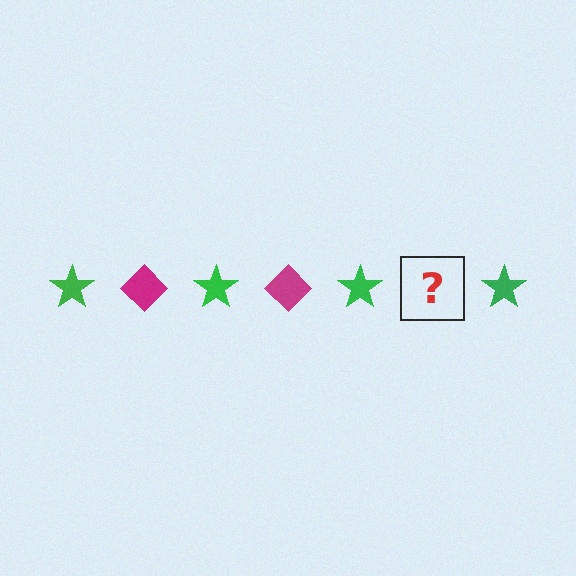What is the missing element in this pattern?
The missing element is a magenta diamond.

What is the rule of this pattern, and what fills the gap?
The rule is that the pattern alternates between green star and magenta diamond. The gap should be filled with a magenta diamond.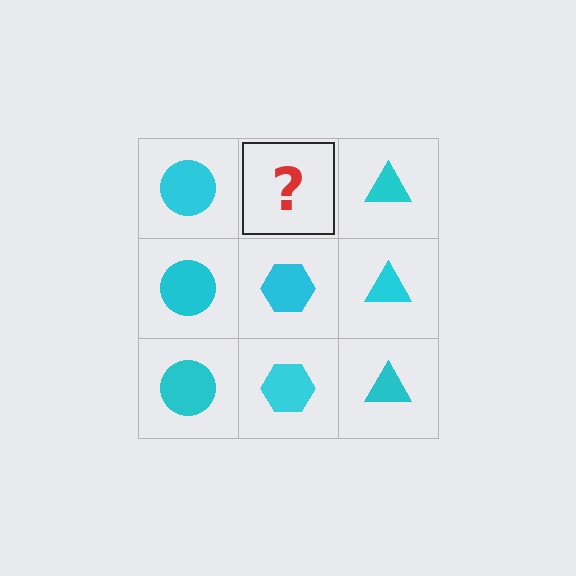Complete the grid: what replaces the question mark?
The question mark should be replaced with a cyan hexagon.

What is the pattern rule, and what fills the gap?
The rule is that each column has a consistent shape. The gap should be filled with a cyan hexagon.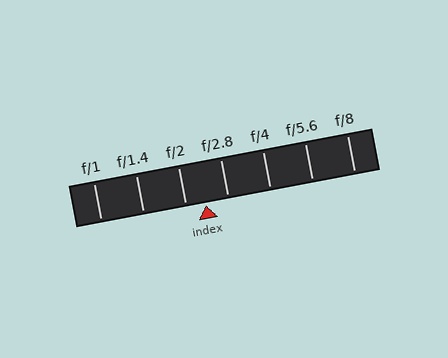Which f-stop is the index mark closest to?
The index mark is closest to f/2.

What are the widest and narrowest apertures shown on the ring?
The widest aperture shown is f/1 and the narrowest is f/8.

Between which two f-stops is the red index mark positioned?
The index mark is between f/2 and f/2.8.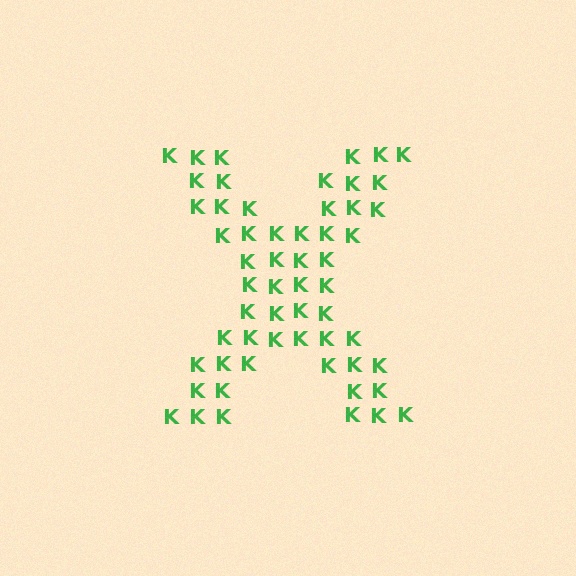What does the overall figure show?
The overall figure shows the letter X.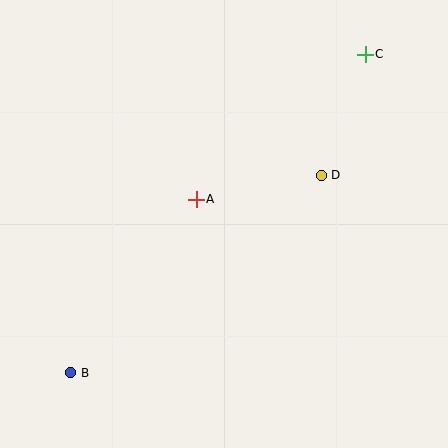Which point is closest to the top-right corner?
Point C is closest to the top-right corner.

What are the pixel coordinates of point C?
Point C is at (365, 54).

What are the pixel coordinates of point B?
Point B is at (71, 373).